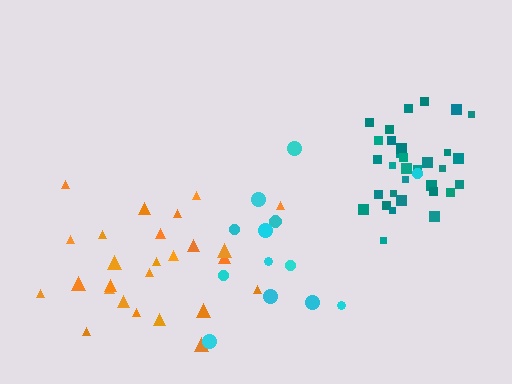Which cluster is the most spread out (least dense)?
Cyan.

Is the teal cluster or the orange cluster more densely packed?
Teal.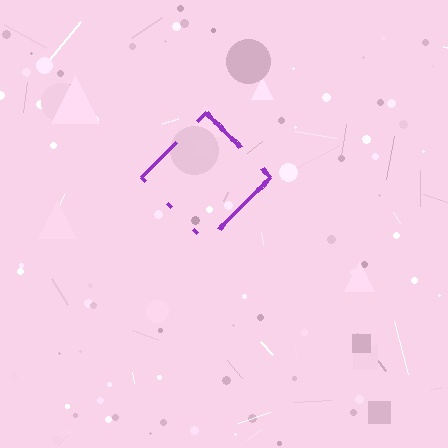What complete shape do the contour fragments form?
The contour fragments form a diamond.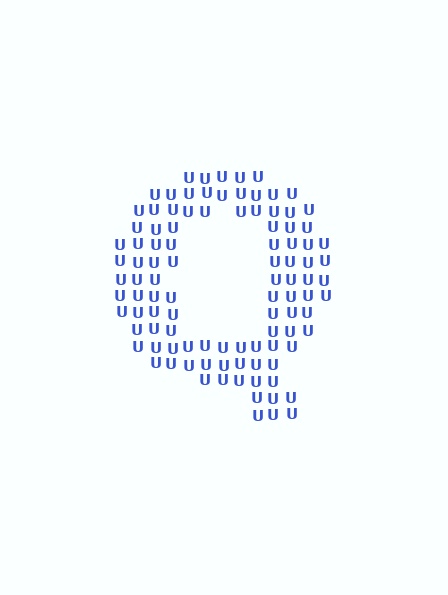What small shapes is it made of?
It is made of small letter U's.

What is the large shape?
The large shape is the letter Q.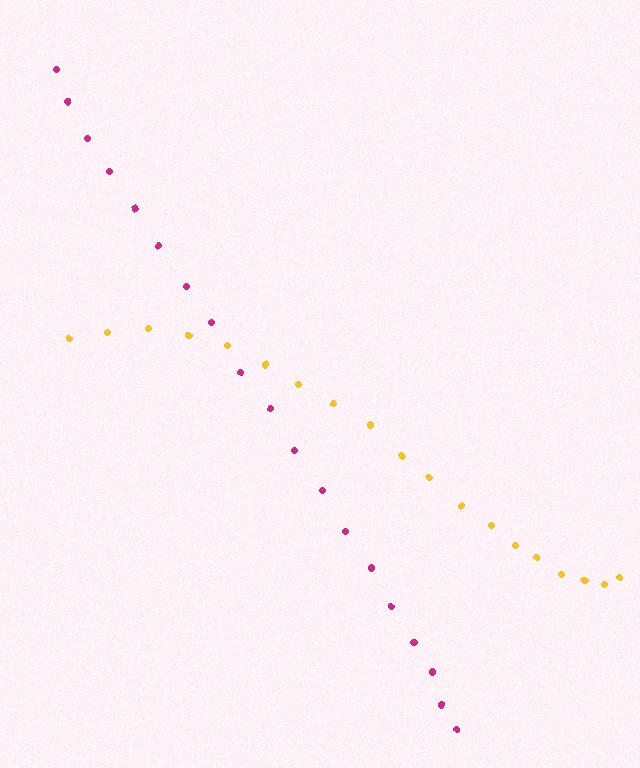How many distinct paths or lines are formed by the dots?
There are 2 distinct paths.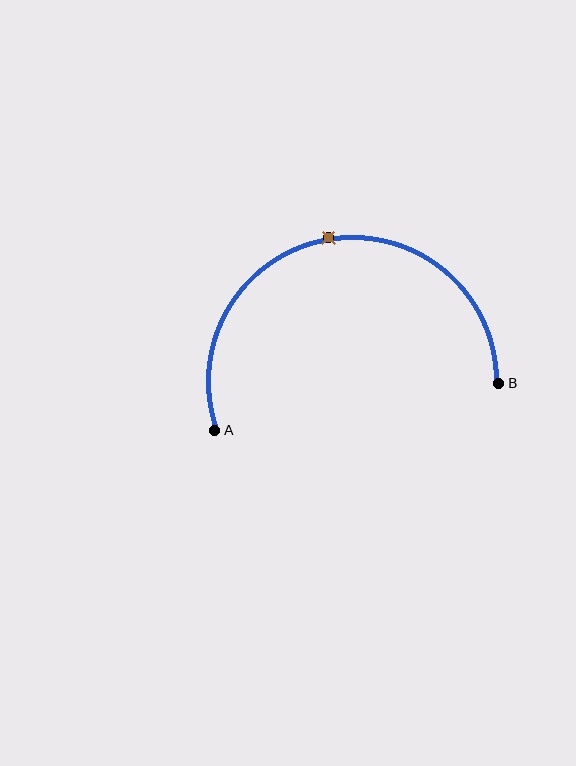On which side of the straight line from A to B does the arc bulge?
The arc bulges above the straight line connecting A and B.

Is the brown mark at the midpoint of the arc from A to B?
Yes. The brown mark lies on the arc at equal arc-length from both A and B — it is the arc midpoint.